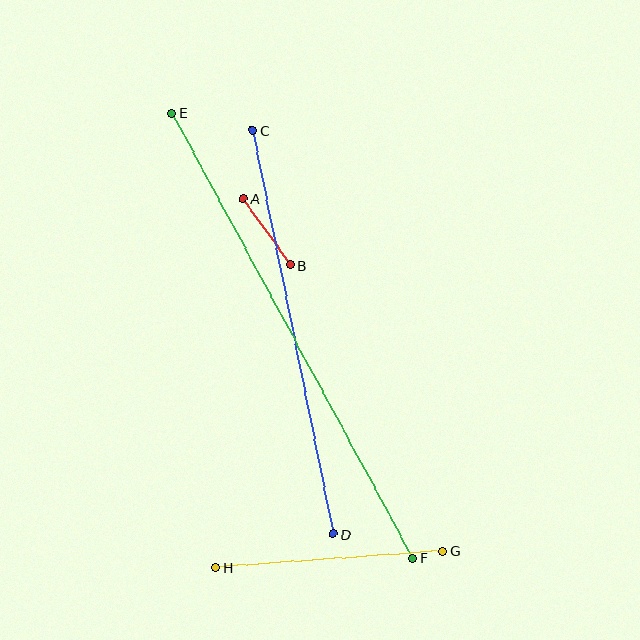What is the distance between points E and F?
The distance is approximately 506 pixels.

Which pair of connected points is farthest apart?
Points E and F are farthest apart.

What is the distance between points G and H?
The distance is approximately 228 pixels.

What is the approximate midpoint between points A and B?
The midpoint is at approximately (267, 232) pixels.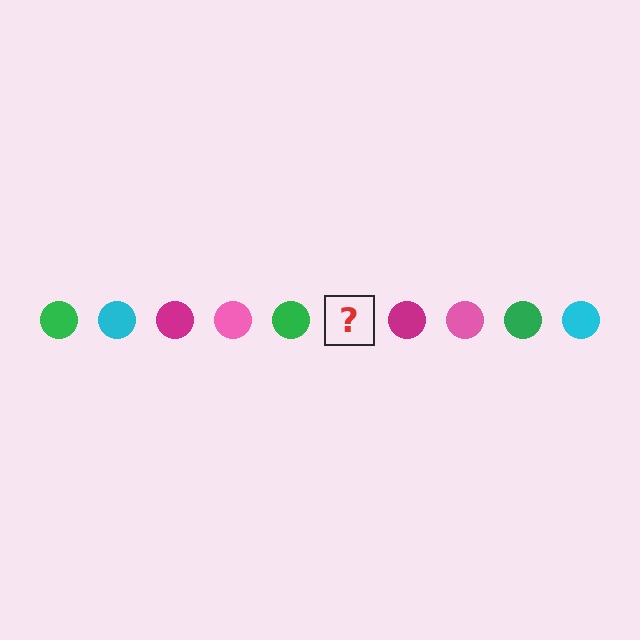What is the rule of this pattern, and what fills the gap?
The rule is that the pattern cycles through green, cyan, magenta, pink circles. The gap should be filled with a cyan circle.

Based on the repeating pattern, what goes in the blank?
The blank should be a cyan circle.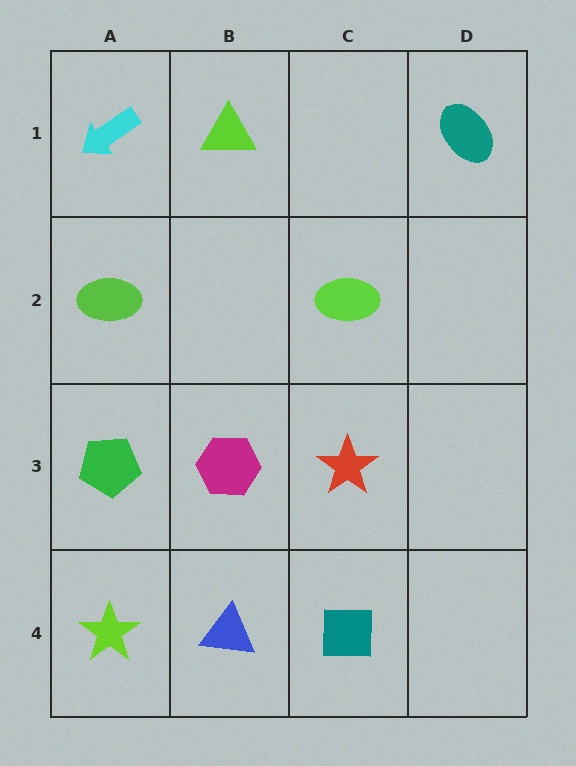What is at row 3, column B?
A magenta hexagon.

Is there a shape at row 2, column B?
No, that cell is empty.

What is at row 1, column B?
A lime triangle.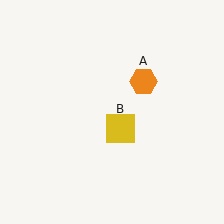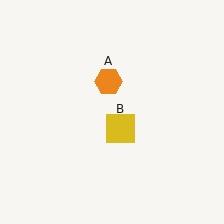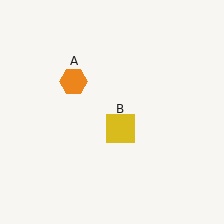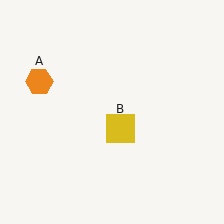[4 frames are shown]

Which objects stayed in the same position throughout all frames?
Yellow square (object B) remained stationary.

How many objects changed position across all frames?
1 object changed position: orange hexagon (object A).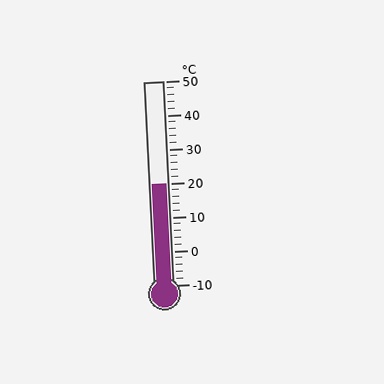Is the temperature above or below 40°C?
The temperature is below 40°C.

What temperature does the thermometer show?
The thermometer shows approximately 20°C.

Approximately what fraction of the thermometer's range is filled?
The thermometer is filled to approximately 50% of its range.